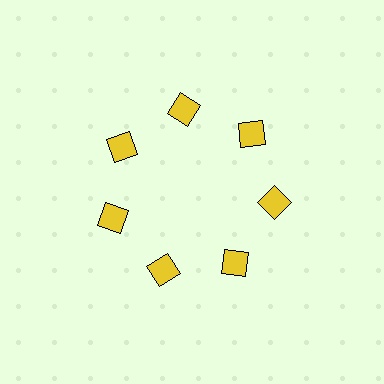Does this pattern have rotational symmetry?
Yes, this pattern has 7-fold rotational symmetry. It looks the same after rotating 51 degrees around the center.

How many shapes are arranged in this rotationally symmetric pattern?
There are 7 shapes, arranged in 7 groups of 1.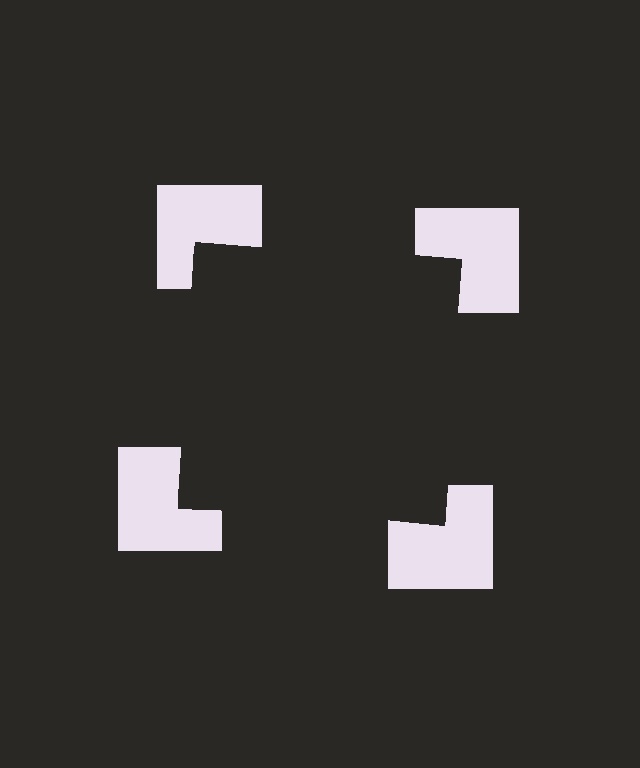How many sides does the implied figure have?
4 sides.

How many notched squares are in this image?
There are 4 — one at each vertex of the illusory square.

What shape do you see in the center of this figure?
An illusory square — its edges are inferred from the aligned wedge cuts in the notched squares, not physically drawn.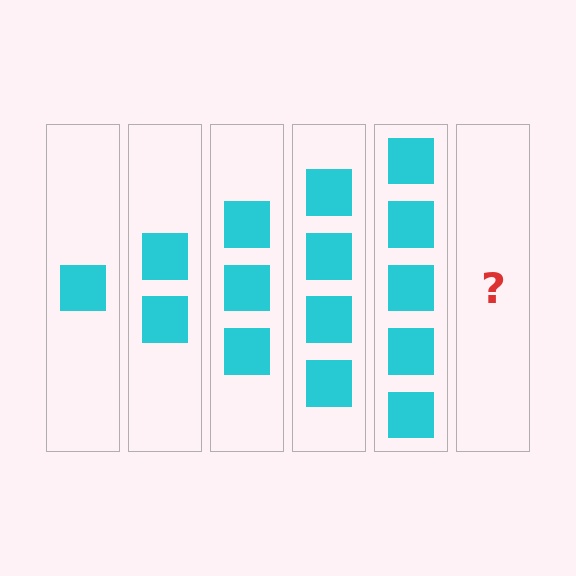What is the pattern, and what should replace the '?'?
The pattern is that each step adds one more square. The '?' should be 6 squares.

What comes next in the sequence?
The next element should be 6 squares.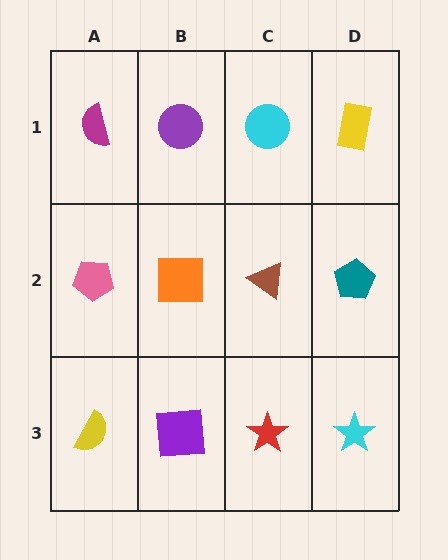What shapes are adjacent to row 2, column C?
A cyan circle (row 1, column C), a red star (row 3, column C), an orange square (row 2, column B), a teal pentagon (row 2, column D).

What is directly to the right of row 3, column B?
A red star.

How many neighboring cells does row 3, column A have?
2.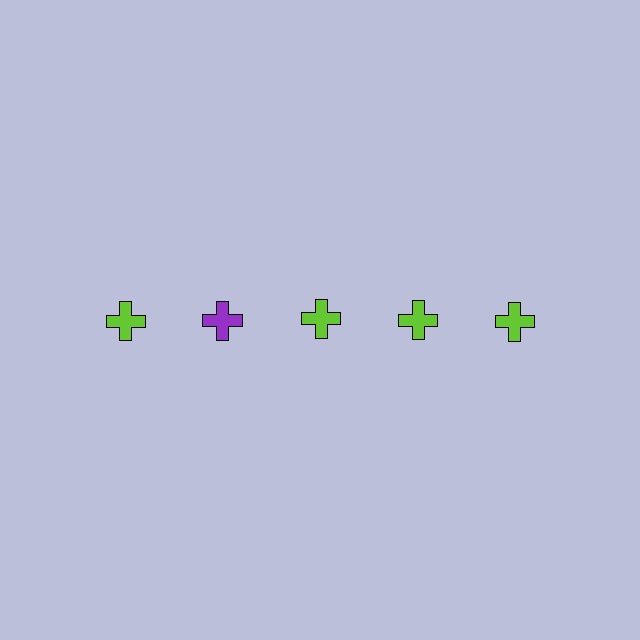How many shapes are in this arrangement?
There are 5 shapes arranged in a grid pattern.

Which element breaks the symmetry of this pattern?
The purple cross in the top row, second from left column breaks the symmetry. All other shapes are lime crosses.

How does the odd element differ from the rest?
It has a different color: purple instead of lime.